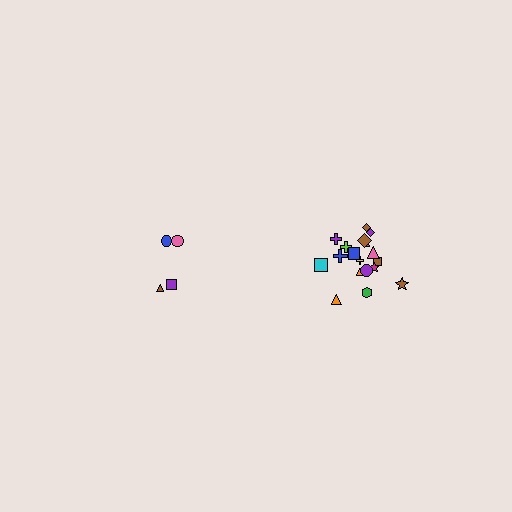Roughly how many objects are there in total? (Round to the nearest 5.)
Roughly 20 objects in total.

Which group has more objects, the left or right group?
The right group.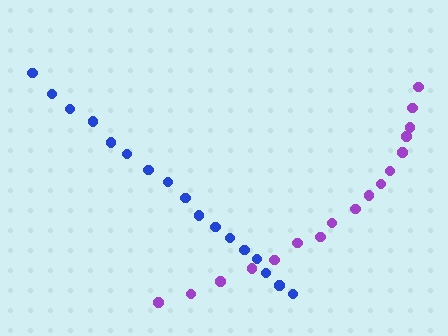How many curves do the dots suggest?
There are 2 distinct paths.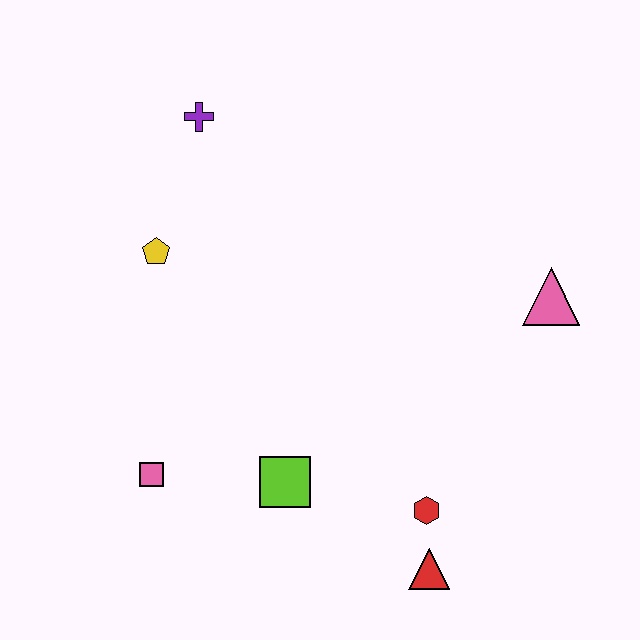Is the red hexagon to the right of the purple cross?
Yes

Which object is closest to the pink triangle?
The red hexagon is closest to the pink triangle.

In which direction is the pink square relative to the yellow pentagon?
The pink square is below the yellow pentagon.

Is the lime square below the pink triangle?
Yes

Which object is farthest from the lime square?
The purple cross is farthest from the lime square.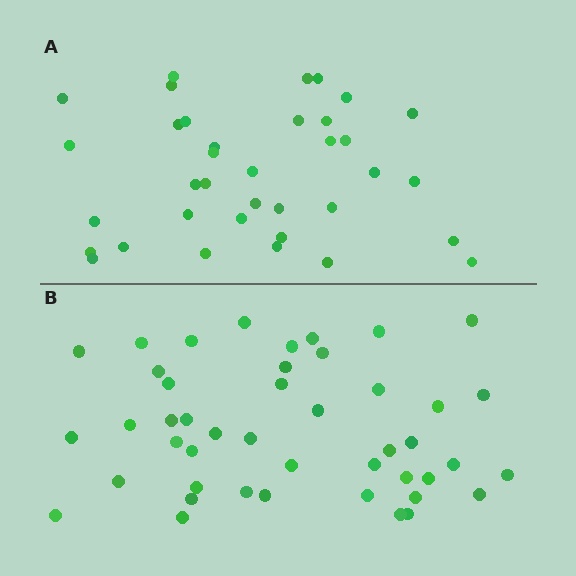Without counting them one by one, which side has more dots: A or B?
Region B (the bottom region) has more dots.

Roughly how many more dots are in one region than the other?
Region B has roughly 8 or so more dots than region A.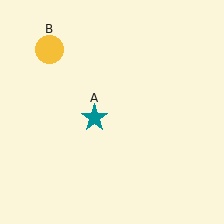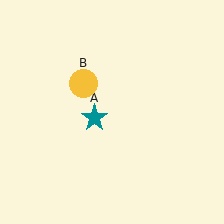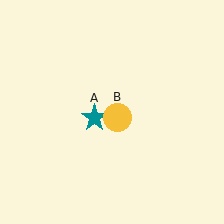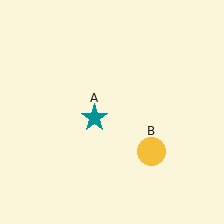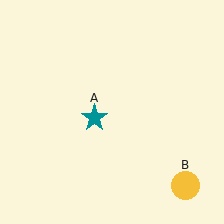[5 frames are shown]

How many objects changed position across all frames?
1 object changed position: yellow circle (object B).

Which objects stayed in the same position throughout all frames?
Teal star (object A) remained stationary.